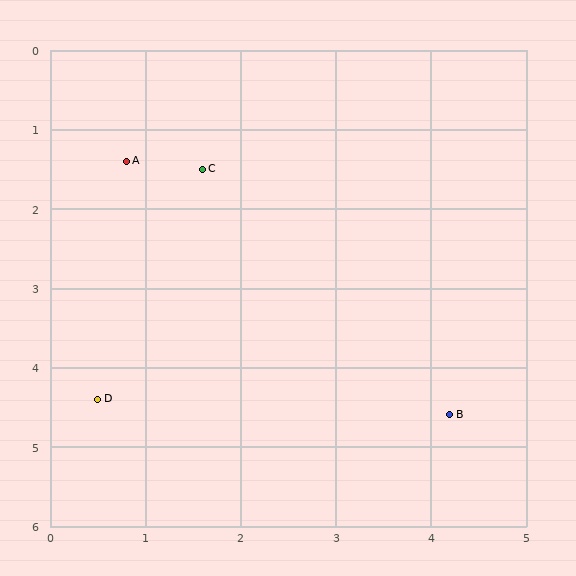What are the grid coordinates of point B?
Point B is at approximately (4.2, 4.6).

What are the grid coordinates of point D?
Point D is at approximately (0.5, 4.4).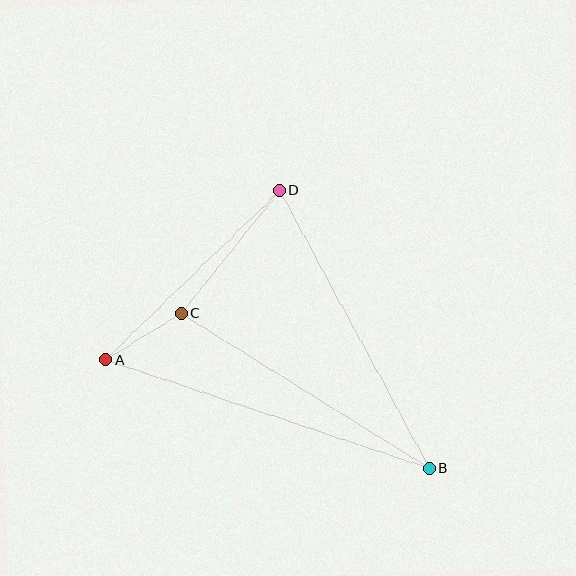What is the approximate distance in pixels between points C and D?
The distance between C and D is approximately 157 pixels.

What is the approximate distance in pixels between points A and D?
The distance between A and D is approximately 242 pixels.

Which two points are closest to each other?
Points A and C are closest to each other.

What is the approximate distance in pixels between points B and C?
The distance between B and C is approximately 293 pixels.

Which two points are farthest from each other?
Points A and B are farthest from each other.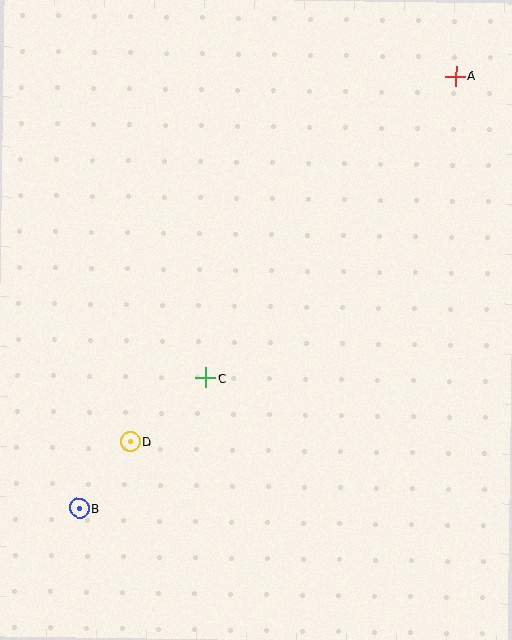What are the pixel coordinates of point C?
Point C is at (206, 378).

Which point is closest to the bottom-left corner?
Point B is closest to the bottom-left corner.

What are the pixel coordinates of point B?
Point B is at (79, 508).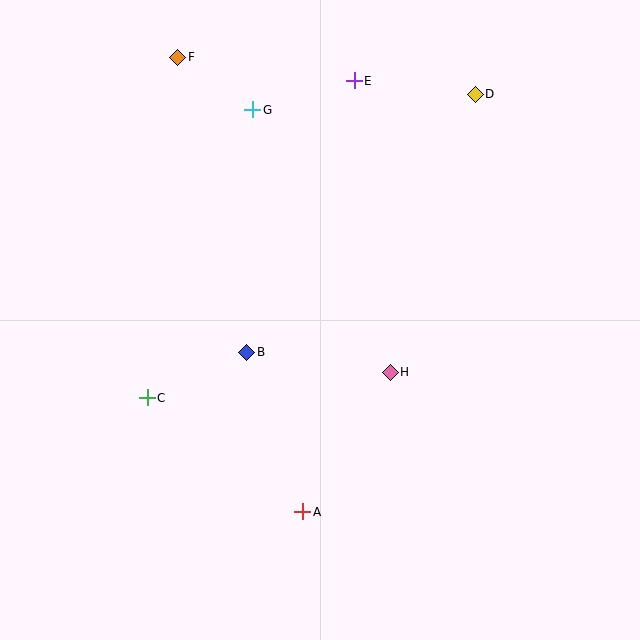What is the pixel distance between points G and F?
The distance between G and F is 92 pixels.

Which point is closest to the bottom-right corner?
Point A is closest to the bottom-right corner.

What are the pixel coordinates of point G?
Point G is at (252, 110).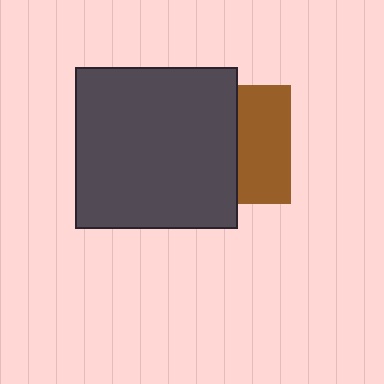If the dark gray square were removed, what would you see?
You would see the complete brown square.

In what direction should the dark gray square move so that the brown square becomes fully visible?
The dark gray square should move left. That is the shortest direction to clear the overlap and leave the brown square fully visible.